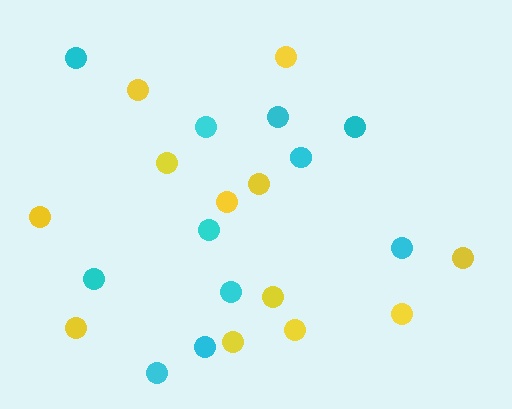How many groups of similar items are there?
There are 2 groups: one group of cyan circles (11) and one group of yellow circles (12).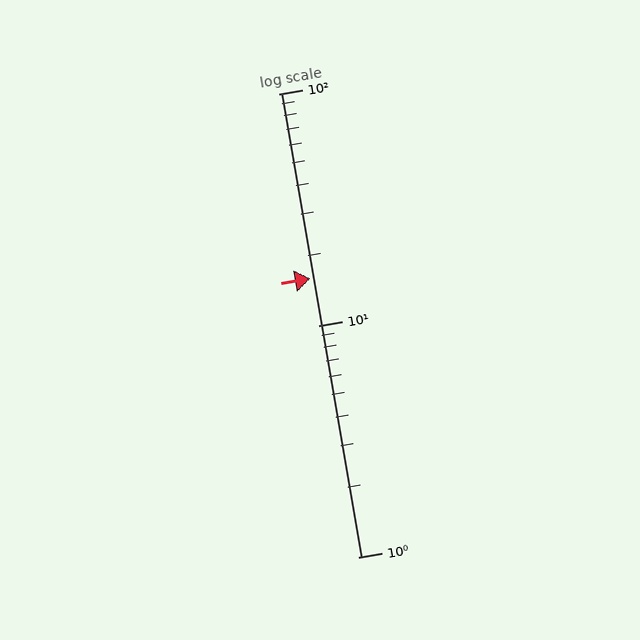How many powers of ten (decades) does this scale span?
The scale spans 2 decades, from 1 to 100.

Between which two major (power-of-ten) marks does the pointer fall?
The pointer is between 10 and 100.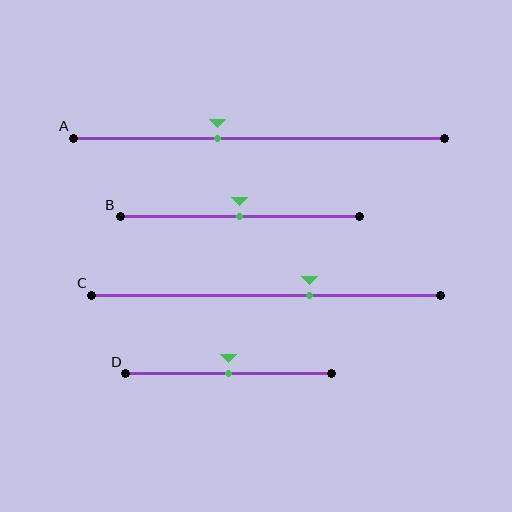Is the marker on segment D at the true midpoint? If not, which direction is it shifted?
Yes, the marker on segment D is at the true midpoint.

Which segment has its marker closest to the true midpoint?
Segment B has its marker closest to the true midpoint.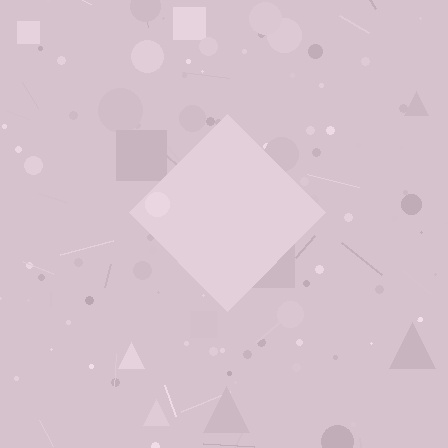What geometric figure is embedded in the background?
A diamond is embedded in the background.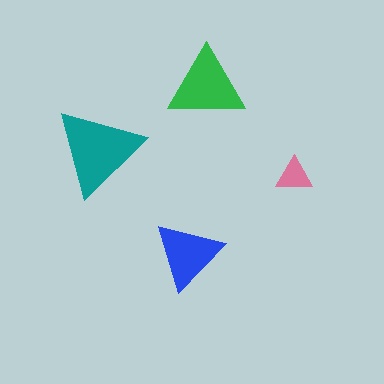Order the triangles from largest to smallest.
the teal one, the green one, the blue one, the pink one.